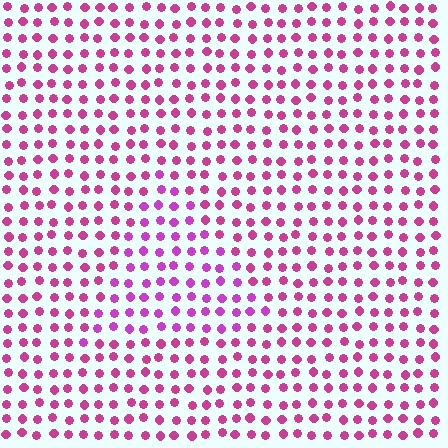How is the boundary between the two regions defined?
The boundary is defined purely by a slight shift in hue (about 24 degrees). Spacing, size, and orientation are identical on both sides.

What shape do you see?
I see a triangle.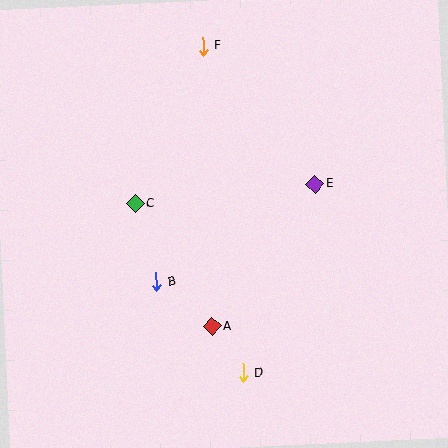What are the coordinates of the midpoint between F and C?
The midpoint between F and C is at (169, 125).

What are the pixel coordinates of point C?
Point C is at (135, 204).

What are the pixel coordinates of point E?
Point E is at (315, 184).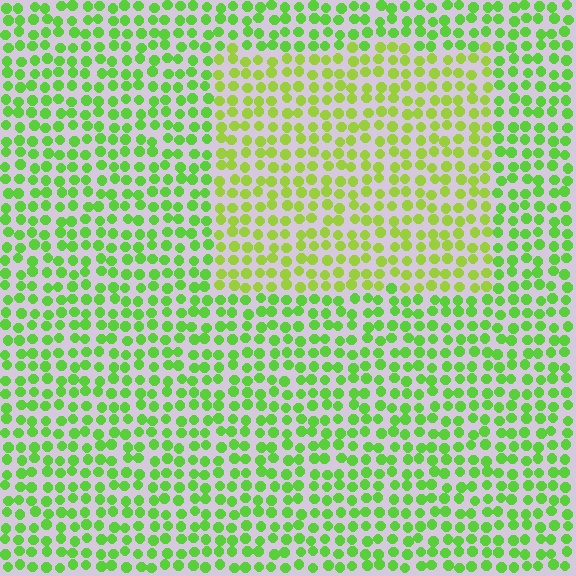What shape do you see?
I see a rectangle.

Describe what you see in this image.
The image is filled with small lime elements in a uniform arrangement. A rectangle-shaped region is visible where the elements are tinted to a slightly different hue, forming a subtle color boundary.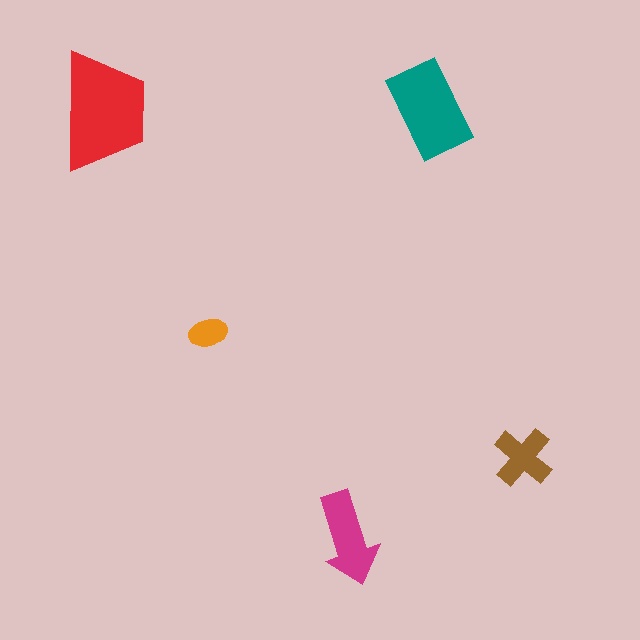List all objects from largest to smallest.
The red trapezoid, the teal rectangle, the magenta arrow, the brown cross, the orange ellipse.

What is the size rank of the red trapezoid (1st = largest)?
1st.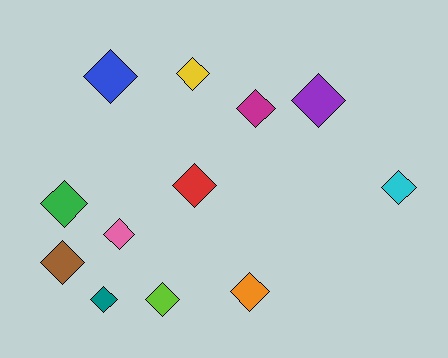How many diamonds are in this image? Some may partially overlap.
There are 12 diamonds.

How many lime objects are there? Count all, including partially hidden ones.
There is 1 lime object.